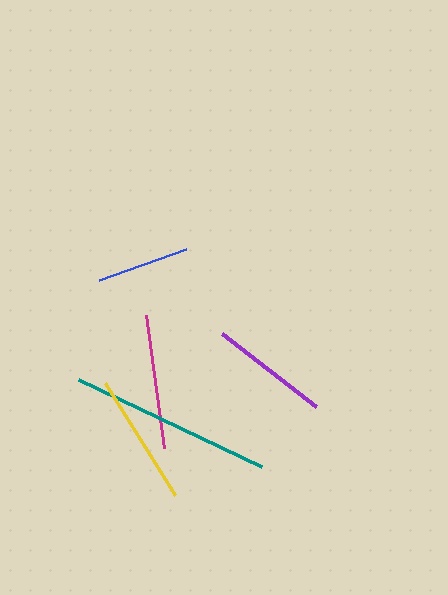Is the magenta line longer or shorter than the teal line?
The teal line is longer than the magenta line.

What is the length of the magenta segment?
The magenta segment is approximately 134 pixels long.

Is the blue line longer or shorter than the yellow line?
The yellow line is longer than the blue line.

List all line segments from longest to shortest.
From longest to shortest: teal, magenta, yellow, purple, blue.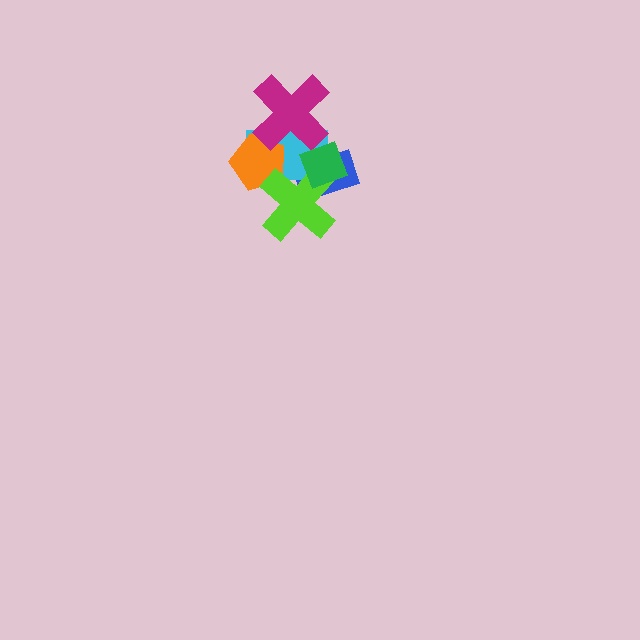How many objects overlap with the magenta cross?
2 objects overlap with the magenta cross.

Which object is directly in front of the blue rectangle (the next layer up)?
The cyan rectangle is directly in front of the blue rectangle.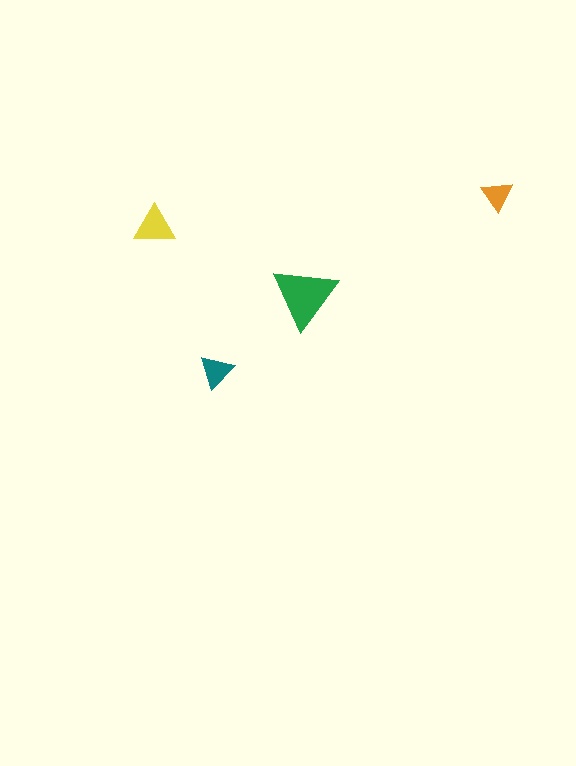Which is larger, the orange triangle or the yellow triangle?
The yellow one.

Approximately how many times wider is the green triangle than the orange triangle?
About 2 times wider.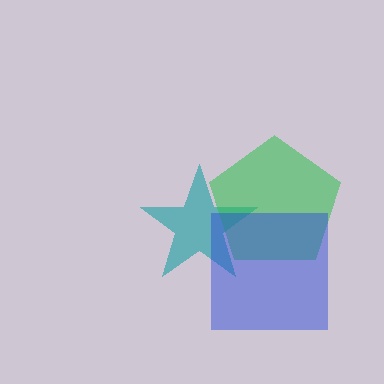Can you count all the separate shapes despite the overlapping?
Yes, there are 3 separate shapes.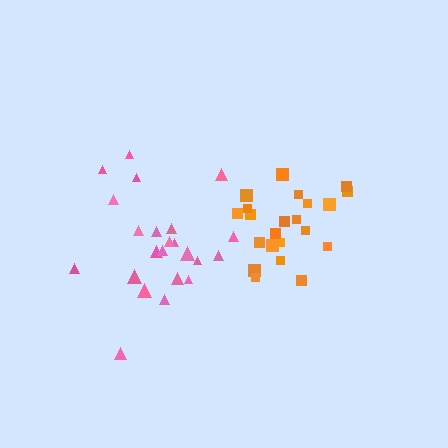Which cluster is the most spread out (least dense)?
Pink.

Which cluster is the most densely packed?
Orange.